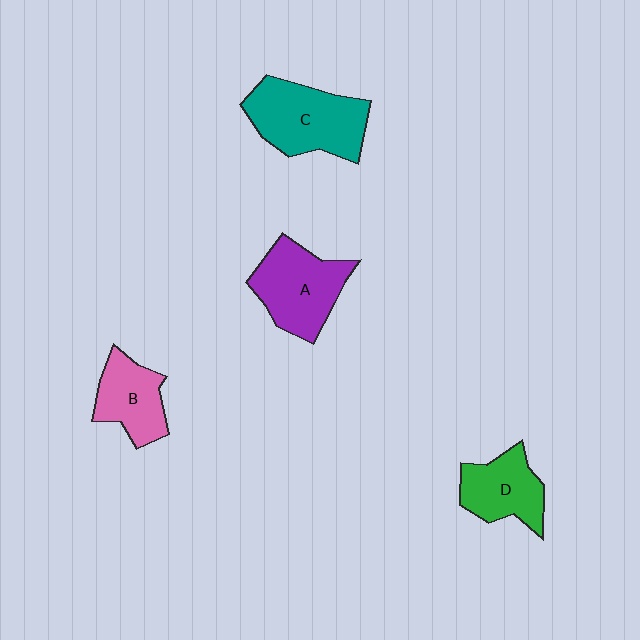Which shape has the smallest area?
Shape B (pink).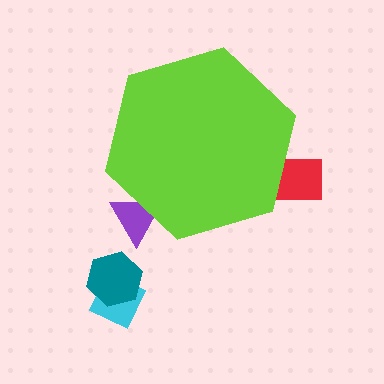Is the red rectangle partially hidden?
Yes, the red rectangle is partially hidden behind the lime hexagon.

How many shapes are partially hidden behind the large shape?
2 shapes are partially hidden.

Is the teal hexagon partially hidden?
No, the teal hexagon is fully visible.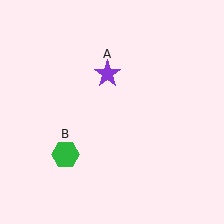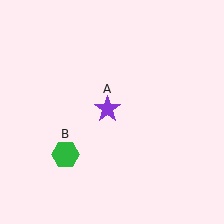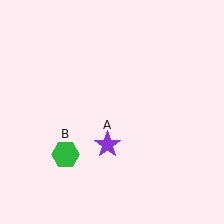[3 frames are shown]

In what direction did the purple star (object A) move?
The purple star (object A) moved down.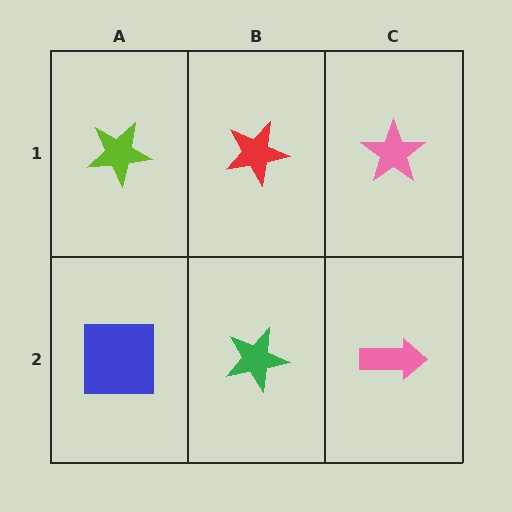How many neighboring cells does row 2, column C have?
2.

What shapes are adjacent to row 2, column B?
A red star (row 1, column B), a blue square (row 2, column A), a pink arrow (row 2, column C).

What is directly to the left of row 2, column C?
A green star.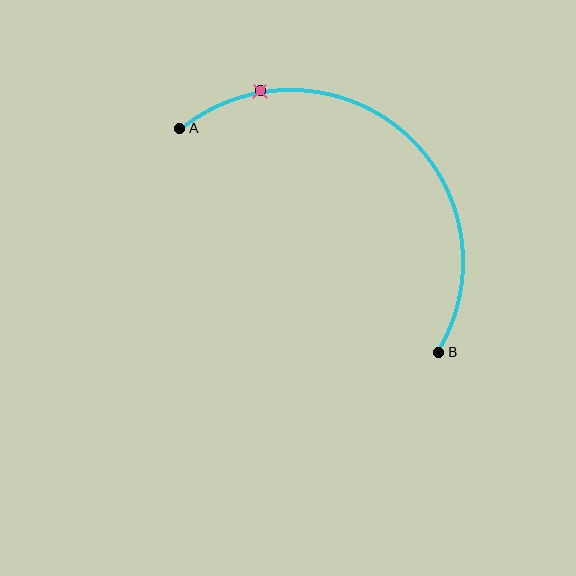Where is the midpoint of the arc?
The arc midpoint is the point on the curve farthest from the straight line joining A and B. It sits above and to the right of that line.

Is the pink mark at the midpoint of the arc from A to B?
No. The pink mark lies on the arc but is closer to endpoint A. The arc midpoint would be at the point on the curve equidistant along the arc from both A and B.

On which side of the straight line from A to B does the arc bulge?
The arc bulges above and to the right of the straight line connecting A and B.